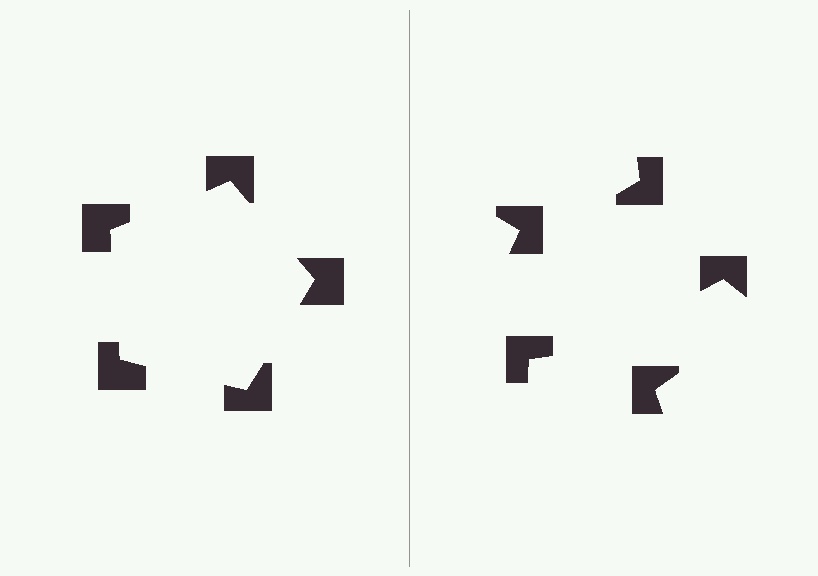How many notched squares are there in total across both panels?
10 — 5 on each side.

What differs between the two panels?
The notched squares are positioned identically on both sides; only the wedge orientations differ. On the left they align to a pentagon; on the right they are misaligned.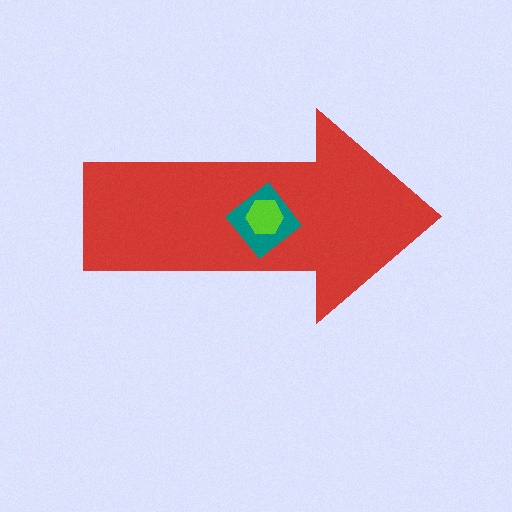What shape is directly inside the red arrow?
The teal diamond.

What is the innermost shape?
The lime hexagon.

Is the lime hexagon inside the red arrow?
Yes.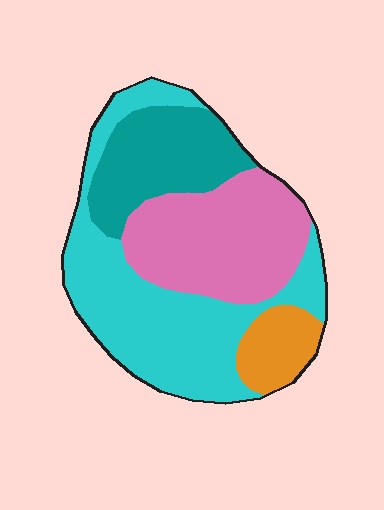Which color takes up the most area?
Cyan, at roughly 40%.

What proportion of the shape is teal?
Teal covers roughly 20% of the shape.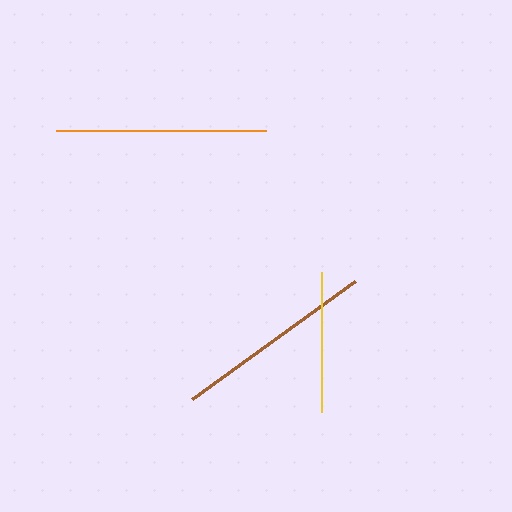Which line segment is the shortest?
The yellow line is the shortest at approximately 140 pixels.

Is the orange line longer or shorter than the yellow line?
The orange line is longer than the yellow line.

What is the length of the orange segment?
The orange segment is approximately 210 pixels long.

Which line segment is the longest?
The orange line is the longest at approximately 210 pixels.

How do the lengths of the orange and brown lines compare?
The orange and brown lines are approximately the same length.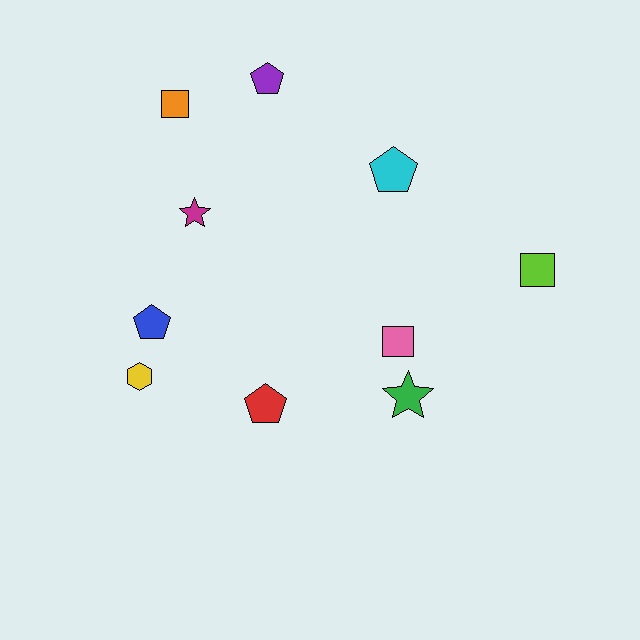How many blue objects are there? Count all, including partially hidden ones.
There is 1 blue object.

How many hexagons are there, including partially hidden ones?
There is 1 hexagon.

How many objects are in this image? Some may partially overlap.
There are 10 objects.